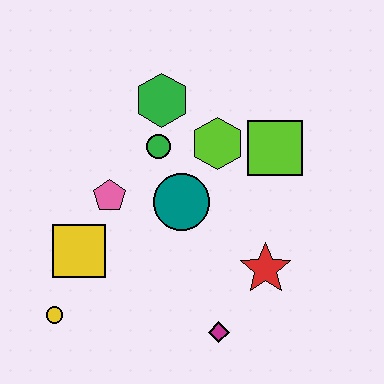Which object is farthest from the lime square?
The yellow circle is farthest from the lime square.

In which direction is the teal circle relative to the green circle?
The teal circle is below the green circle.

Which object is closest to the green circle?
The green hexagon is closest to the green circle.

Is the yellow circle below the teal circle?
Yes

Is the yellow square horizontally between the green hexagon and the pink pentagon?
No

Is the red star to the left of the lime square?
Yes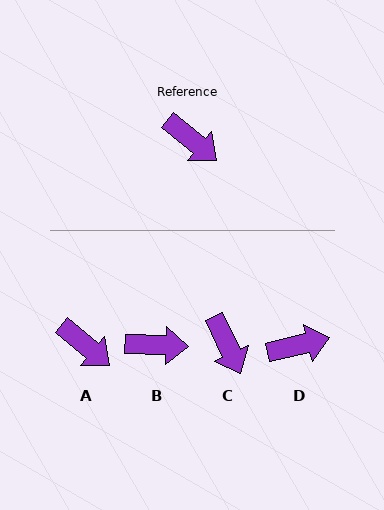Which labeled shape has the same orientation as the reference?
A.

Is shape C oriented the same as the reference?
No, it is off by about 25 degrees.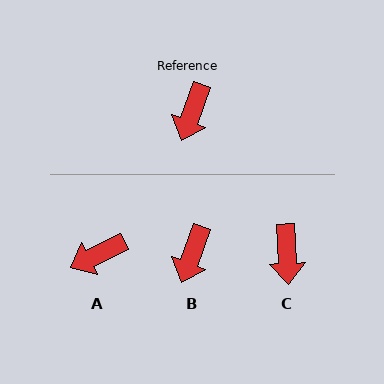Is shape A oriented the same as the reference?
No, it is off by about 44 degrees.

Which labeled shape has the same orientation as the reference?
B.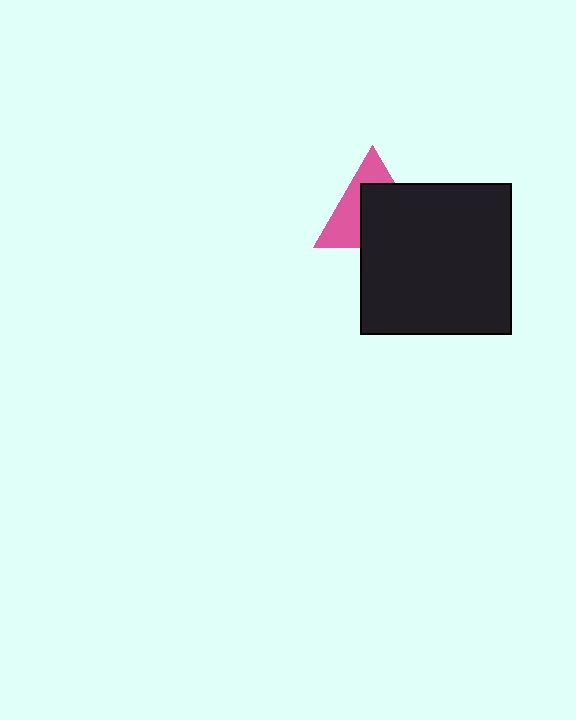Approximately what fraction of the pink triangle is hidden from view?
Roughly 57% of the pink triangle is hidden behind the black square.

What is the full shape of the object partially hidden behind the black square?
The partially hidden object is a pink triangle.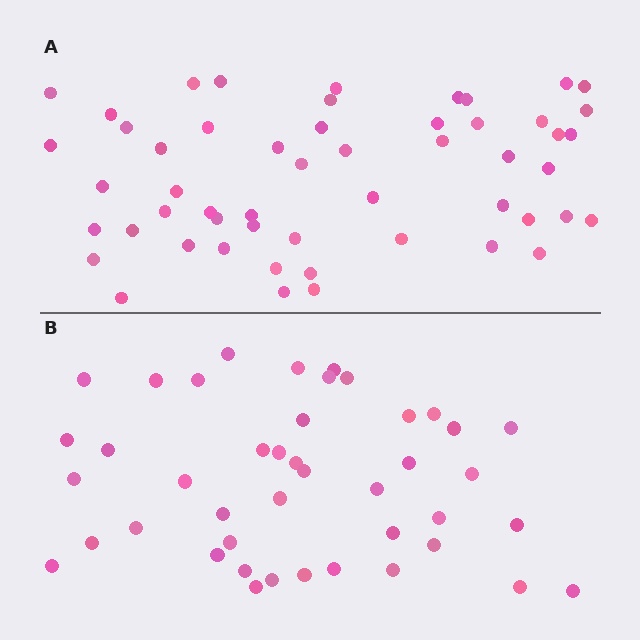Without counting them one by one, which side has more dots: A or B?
Region A (the top region) has more dots.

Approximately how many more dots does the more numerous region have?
Region A has roughly 10 or so more dots than region B.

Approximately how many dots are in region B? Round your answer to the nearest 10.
About 40 dots. (The exact count is 43, which rounds to 40.)